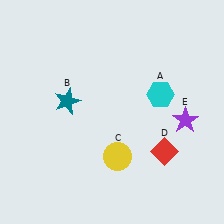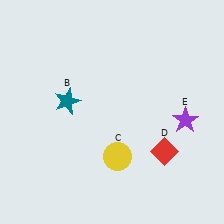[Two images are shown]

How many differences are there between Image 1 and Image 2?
There is 1 difference between the two images.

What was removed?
The cyan hexagon (A) was removed in Image 2.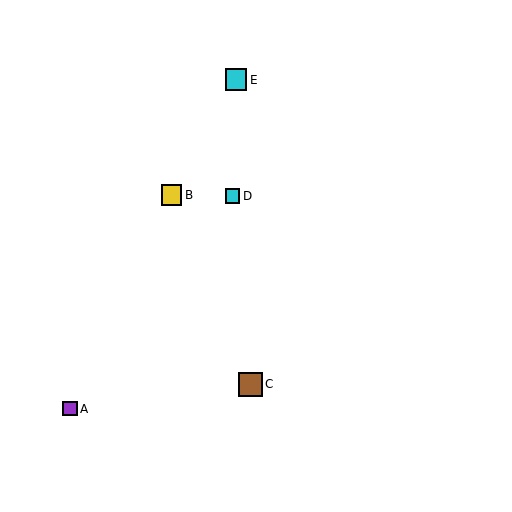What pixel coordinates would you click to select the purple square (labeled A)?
Click at (70, 409) to select the purple square A.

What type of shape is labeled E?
Shape E is a cyan square.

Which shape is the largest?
The brown square (labeled C) is the largest.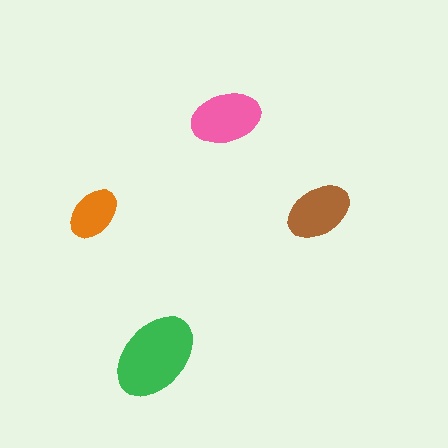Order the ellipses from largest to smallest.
the green one, the pink one, the brown one, the orange one.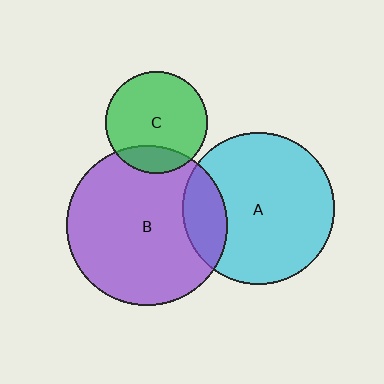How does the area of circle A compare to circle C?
Approximately 2.2 times.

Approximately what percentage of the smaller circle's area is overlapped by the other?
Approximately 20%.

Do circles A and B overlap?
Yes.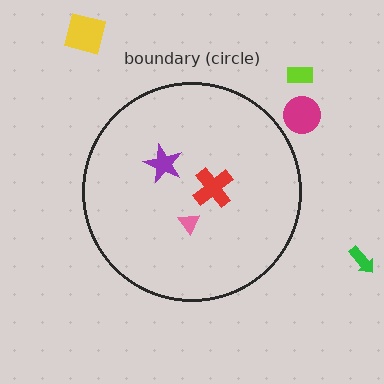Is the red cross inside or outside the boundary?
Inside.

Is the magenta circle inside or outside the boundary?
Outside.